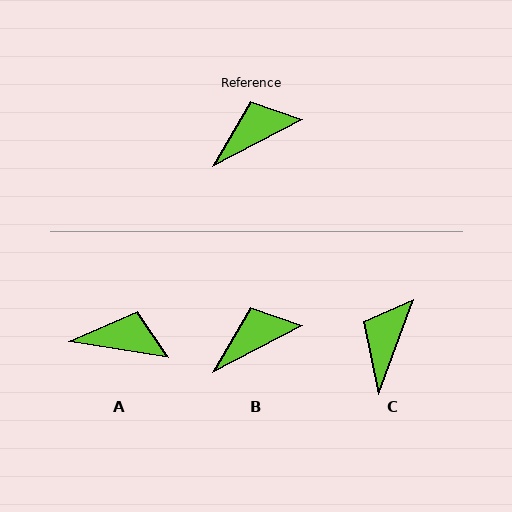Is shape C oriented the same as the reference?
No, it is off by about 42 degrees.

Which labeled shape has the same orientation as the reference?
B.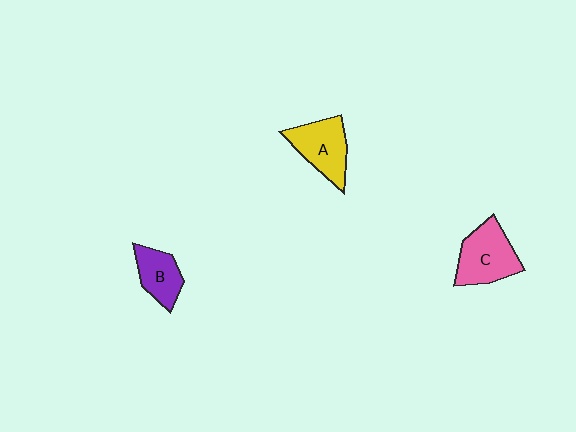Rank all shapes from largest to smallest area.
From largest to smallest: C (pink), A (yellow), B (purple).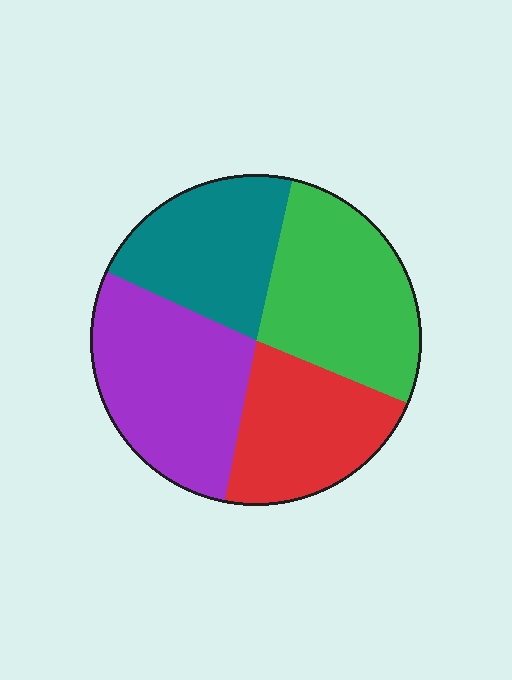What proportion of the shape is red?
Red takes up about one fifth (1/5) of the shape.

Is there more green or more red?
Green.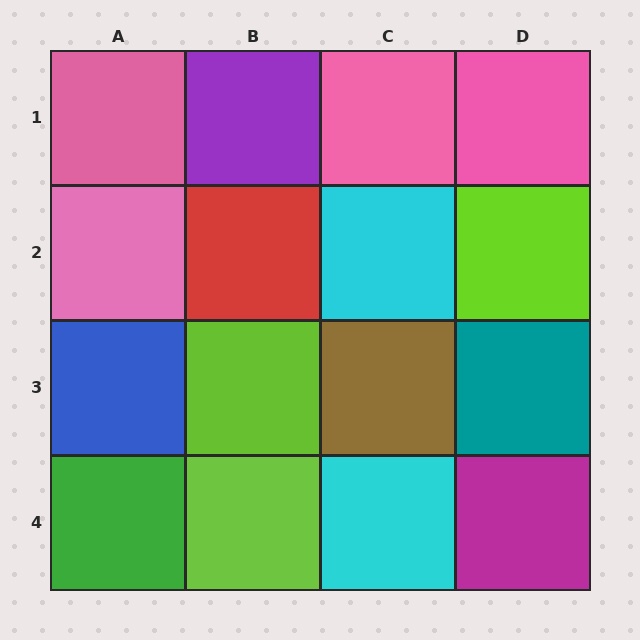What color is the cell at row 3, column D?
Teal.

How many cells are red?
1 cell is red.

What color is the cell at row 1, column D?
Pink.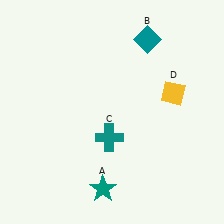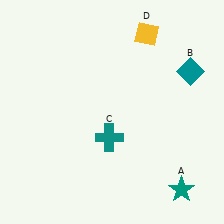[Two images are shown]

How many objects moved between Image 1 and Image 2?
3 objects moved between the two images.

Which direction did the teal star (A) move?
The teal star (A) moved right.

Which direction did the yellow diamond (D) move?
The yellow diamond (D) moved up.